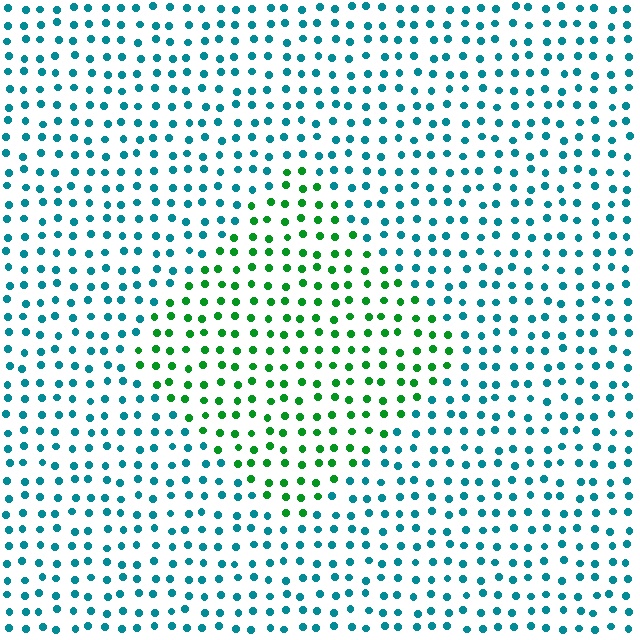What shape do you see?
I see a diamond.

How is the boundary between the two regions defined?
The boundary is defined purely by a slight shift in hue (about 53 degrees). Spacing, size, and orientation are identical on both sides.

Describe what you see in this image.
The image is filled with small teal elements in a uniform arrangement. A diamond-shaped region is visible where the elements are tinted to a slightly different hue, forming a subtle color boundary.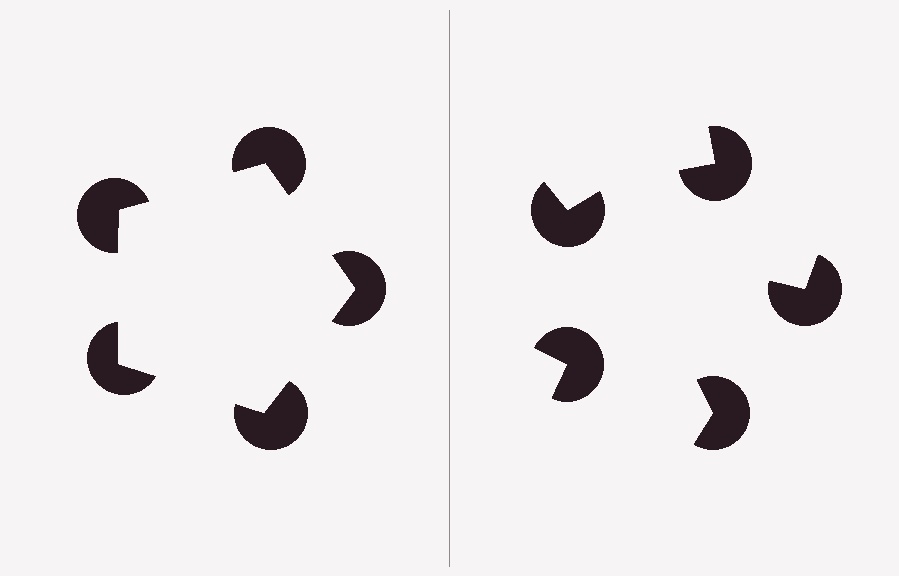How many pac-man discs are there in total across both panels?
10 — 5 on each side.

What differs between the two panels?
The pac-man discs are positioned identically on both sides; only the wedge orientations differ. On the left they align to a pentagon; on the right they are misaligned.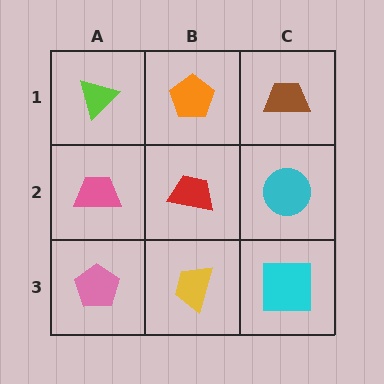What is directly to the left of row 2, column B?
A pink trapezoid.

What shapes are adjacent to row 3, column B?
A red trapezoid (row 2, column B), a pink pentagon (row 3, column A), a cyan square (row 3, column C).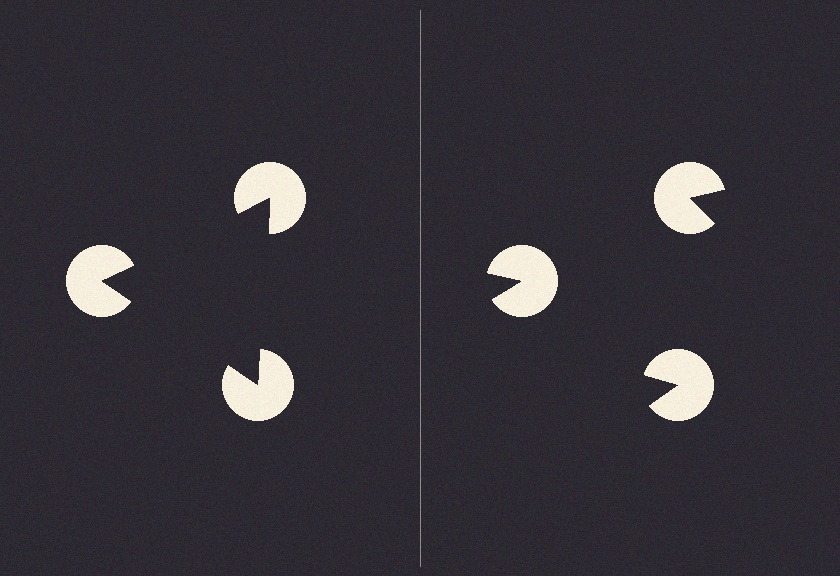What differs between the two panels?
The pac-man discs are positioned identically on both sides; only the wedge orientations differ. On the left they align to a triangle; on the right they are misaligned.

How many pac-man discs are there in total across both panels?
6 — 3 on each side.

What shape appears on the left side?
An illusory triangle.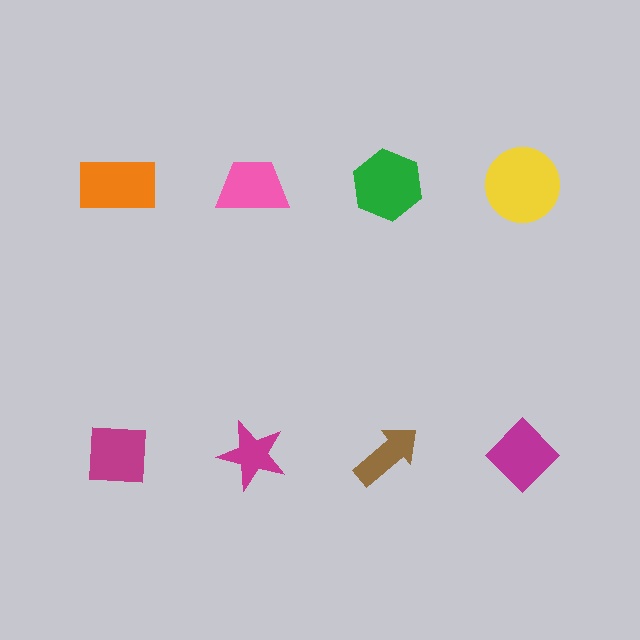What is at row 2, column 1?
A magenta square.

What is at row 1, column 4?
A yellow circle.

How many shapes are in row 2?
4 shapes.